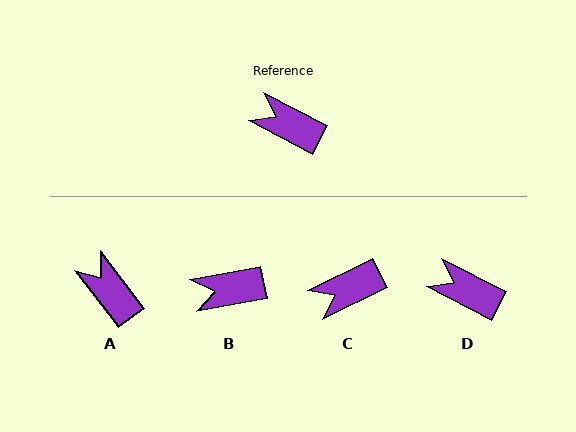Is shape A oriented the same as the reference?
No, it is off by about 26 degrees.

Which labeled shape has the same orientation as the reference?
D.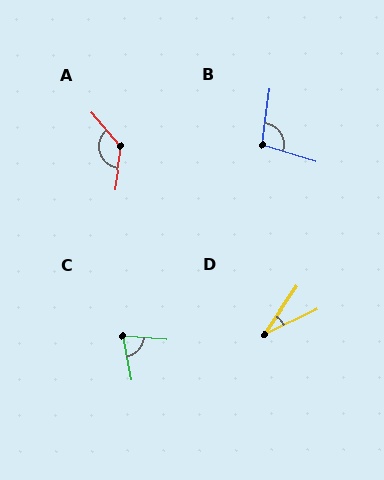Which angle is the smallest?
D, at approximately 31 degrees.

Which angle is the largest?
A, at approximately 131 degrees.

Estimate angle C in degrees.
Approximately 75 degrees.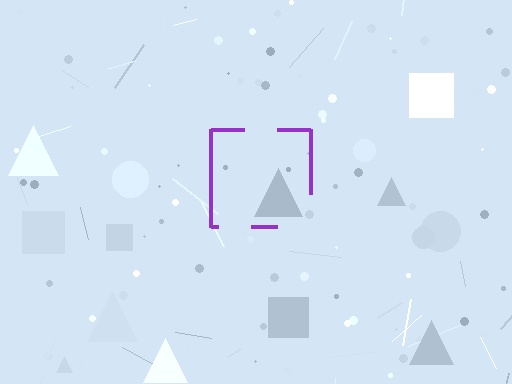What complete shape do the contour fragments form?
The contour fragments form a square.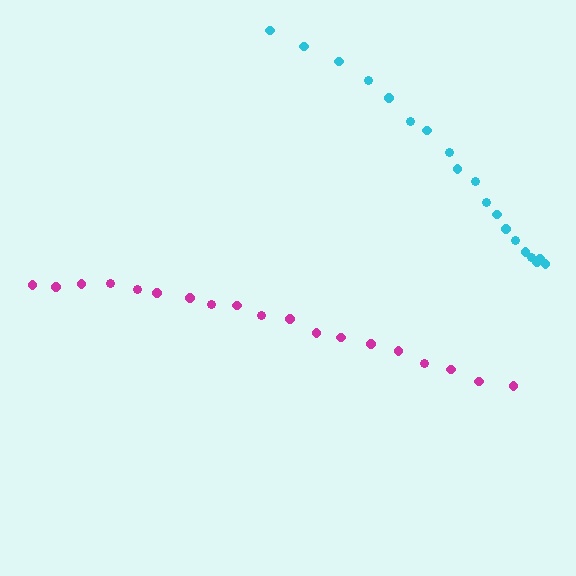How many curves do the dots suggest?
There are 2 distinct paths.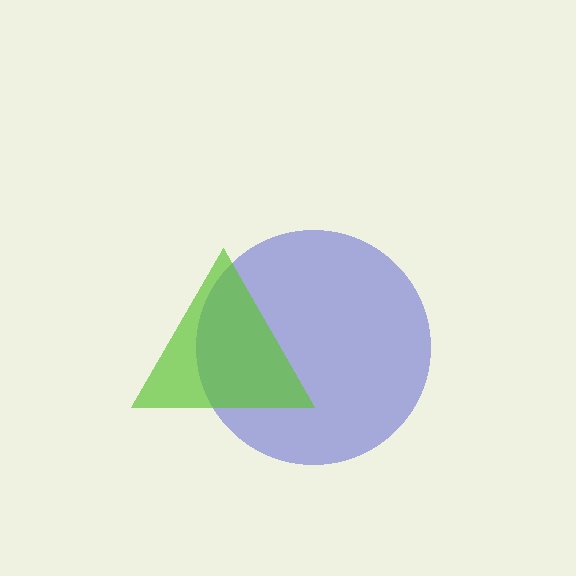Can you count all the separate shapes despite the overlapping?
Yes, there are 2 separate shapes.